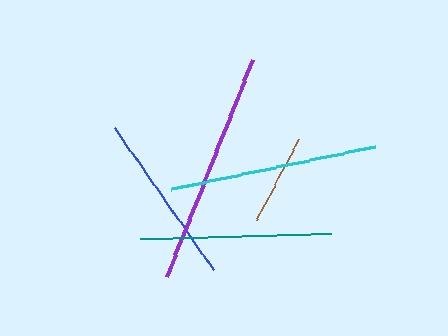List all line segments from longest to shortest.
From longest to shortest: purple, cyan, teal, blue, brown.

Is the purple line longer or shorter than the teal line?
The purple line is longer than the teal line.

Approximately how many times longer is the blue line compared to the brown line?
The blue line is approximately 1.9 times the length of the brown line.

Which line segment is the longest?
The purple line is the longest at approximately 233 pixels.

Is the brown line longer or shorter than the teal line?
The teal line is longer than the brown line.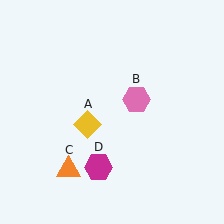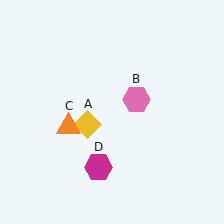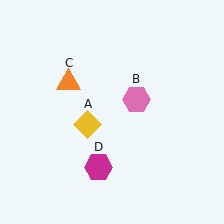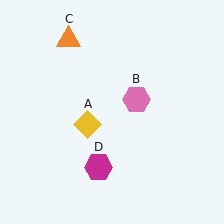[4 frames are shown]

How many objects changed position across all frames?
1 object changed position: orange triangle (object C).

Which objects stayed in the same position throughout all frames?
Yellow diamond (object A) and pink hexagon (object B) and magenta hexagon (object D) remained stationary.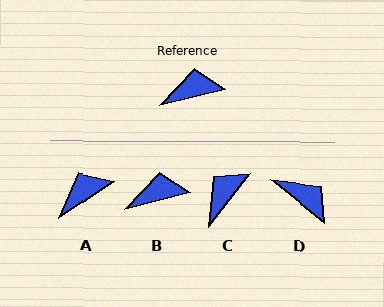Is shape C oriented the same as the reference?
No, it is off by about 38 degrees.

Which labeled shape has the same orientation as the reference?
B.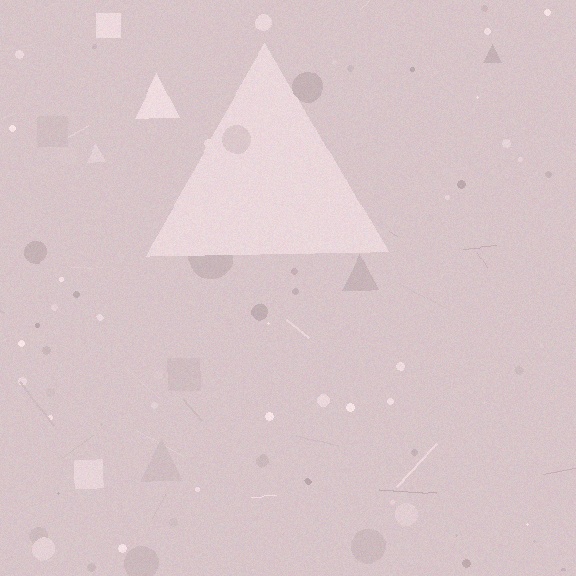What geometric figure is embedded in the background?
A triangle is embedded in the background.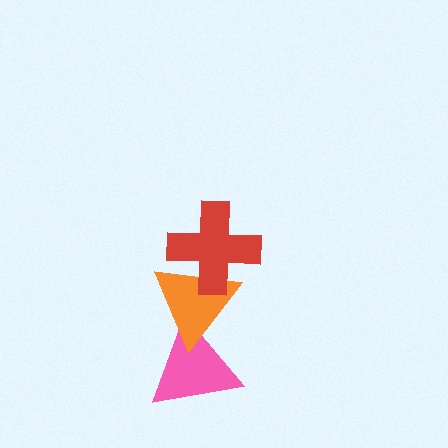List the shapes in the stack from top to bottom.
From top to bottom: the red cross, the orange triangle, the pink triangle.